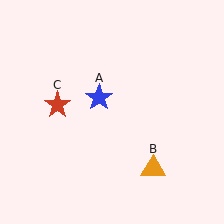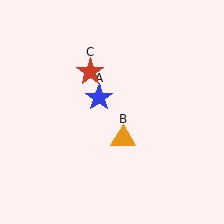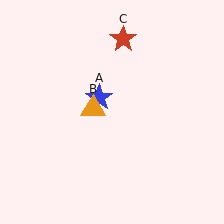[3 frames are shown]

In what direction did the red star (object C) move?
The red star (object C) moved up and to the right.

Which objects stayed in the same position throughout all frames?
Blue star (object A) remained stationary.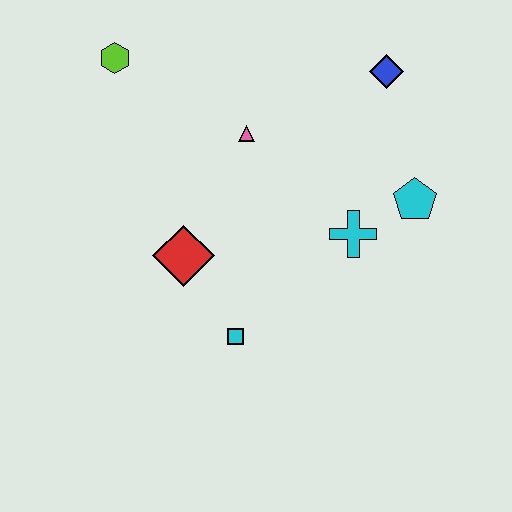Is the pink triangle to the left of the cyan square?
No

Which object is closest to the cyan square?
The red diamond is closest to the cyan square.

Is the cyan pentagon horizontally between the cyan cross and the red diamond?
No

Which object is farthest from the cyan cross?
The lime hexagon is farthest from the cyan cross.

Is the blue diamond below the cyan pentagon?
No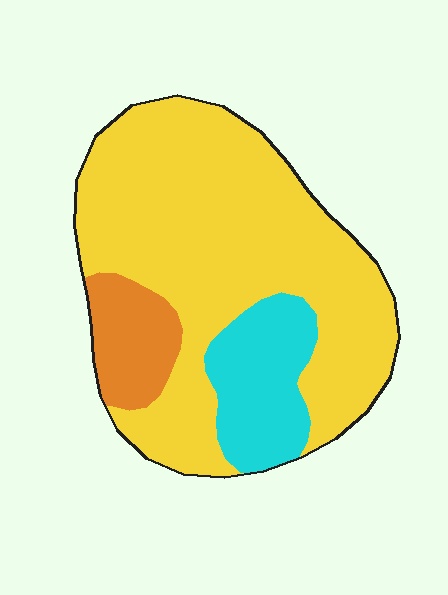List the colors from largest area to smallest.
From largest to smallest: yellow, cyan, orange.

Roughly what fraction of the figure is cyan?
Cyan takes up less than a quarter of the figure.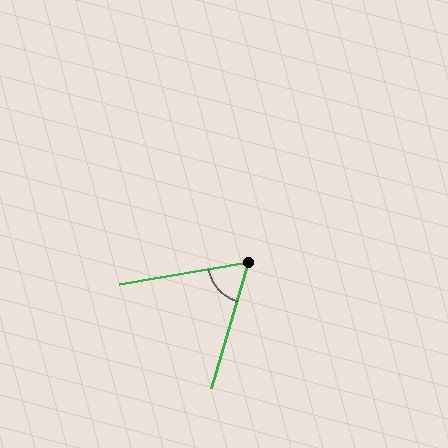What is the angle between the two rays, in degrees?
Approximately 64 degrees.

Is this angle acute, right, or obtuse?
It is acute.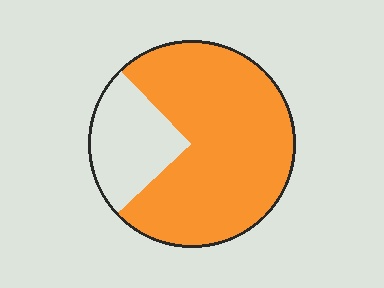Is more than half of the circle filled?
Yes.